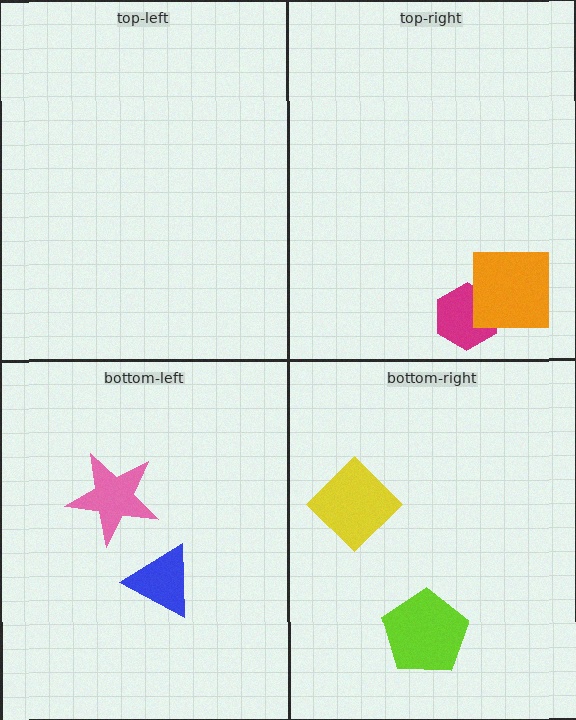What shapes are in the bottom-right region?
The lime pentagon, the yellow diamond.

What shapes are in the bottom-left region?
The pink star, the blue triangle.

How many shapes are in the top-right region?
2.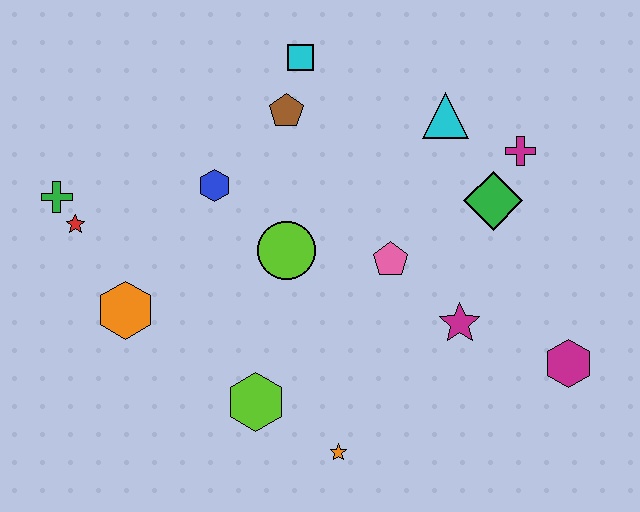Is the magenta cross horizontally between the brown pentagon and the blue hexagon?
No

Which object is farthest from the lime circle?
The magenta hexagon is farthest from the lime circle.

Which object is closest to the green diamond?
The magenta cross is closest to the green diamond.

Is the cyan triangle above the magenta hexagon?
Yes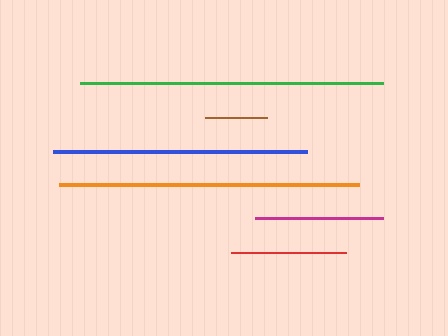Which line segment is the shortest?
The brown line is the shortest at approximately 62 pixels.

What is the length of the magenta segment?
The magenta segment is approximately 128 pixels long.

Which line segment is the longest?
The green line is the longest at approximately 303 pixels.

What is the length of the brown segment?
The brown segment is approximately 62 pixels long.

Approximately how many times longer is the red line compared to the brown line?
The red line is approximately 1.8 times the length of the brown line.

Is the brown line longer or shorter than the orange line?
The orange line is longer than the brown line.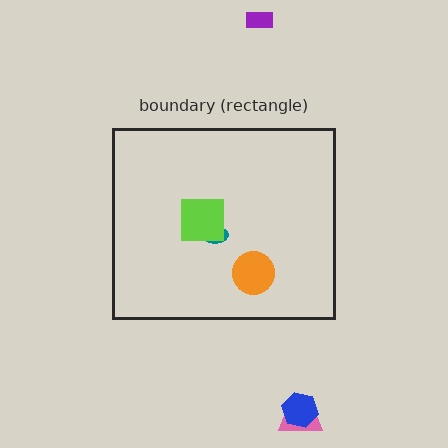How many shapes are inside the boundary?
3 inside, 3 outside.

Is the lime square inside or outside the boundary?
Inside.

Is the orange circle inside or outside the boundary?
Inside.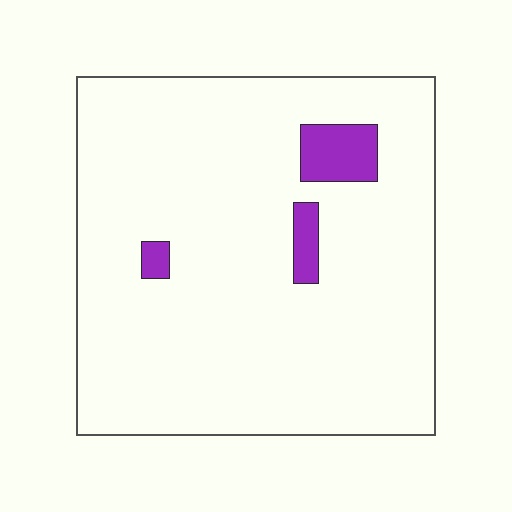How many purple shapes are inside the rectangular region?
3.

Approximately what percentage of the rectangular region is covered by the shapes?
Approximately 5%.